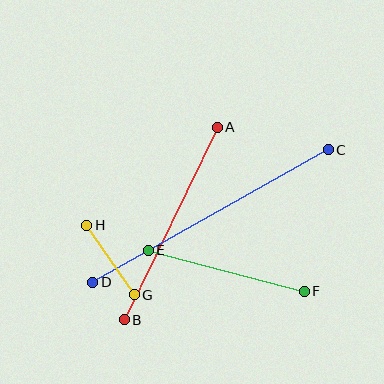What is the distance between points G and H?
The distance is approximately 84 pixels.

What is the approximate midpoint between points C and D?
The midpoint is at approximately (211, 216) pixels.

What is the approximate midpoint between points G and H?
The midpoint is at approximately (111, 260) pixels.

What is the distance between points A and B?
The distance is approximately 214 pixels.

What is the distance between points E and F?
The distance is approximately 161 pixels.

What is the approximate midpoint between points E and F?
The midpoint is at approximately (226, 271) pixels.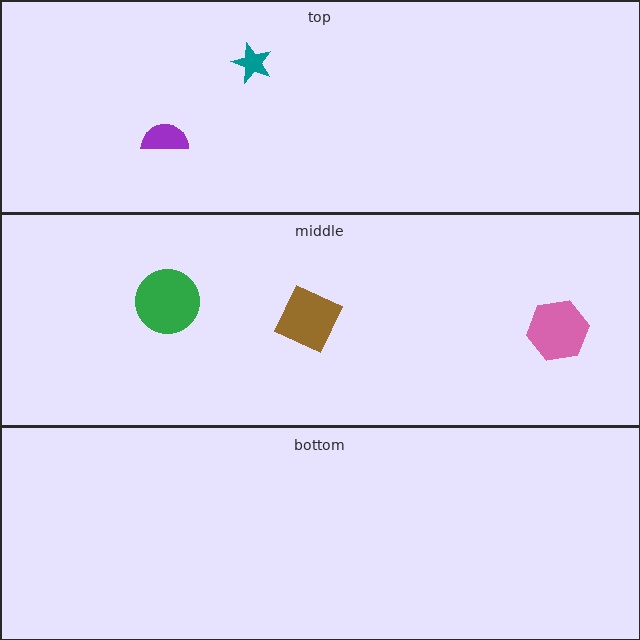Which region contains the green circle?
The middle region.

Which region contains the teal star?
The top region.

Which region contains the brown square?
The middle region.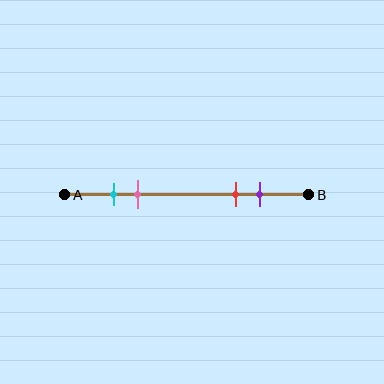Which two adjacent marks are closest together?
The cyan and pink marks are the closest adjacent pair.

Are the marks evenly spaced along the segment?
No, the marks are not evenly spaced.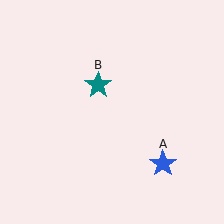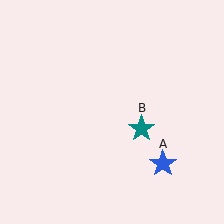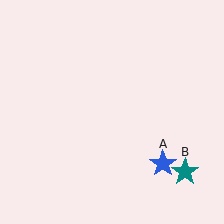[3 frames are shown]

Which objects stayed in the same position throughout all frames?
Blue star (object A) remained stationary.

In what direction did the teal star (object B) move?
The teal star (object B) moved down and to the right.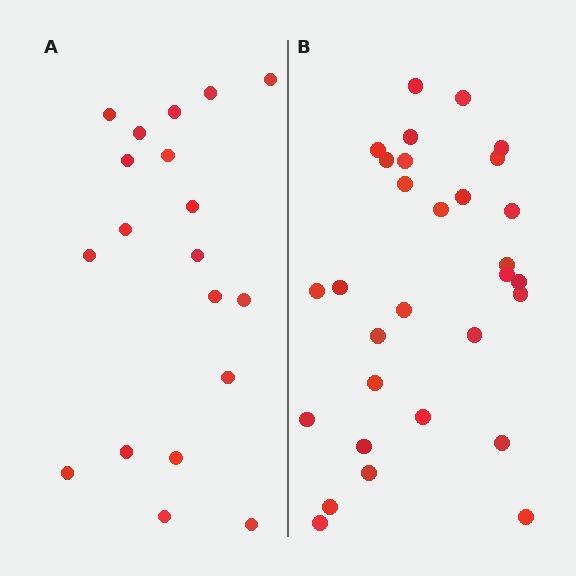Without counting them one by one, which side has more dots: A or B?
Region B (the right region) has more dots.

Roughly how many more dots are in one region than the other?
Region B has roughly 12 or so more dots than region A.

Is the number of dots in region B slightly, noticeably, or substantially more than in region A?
Region B has substantially more. The ratio is roughly 1.6 to 1.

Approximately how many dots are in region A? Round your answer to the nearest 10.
About 20 dots. (The exact count is 19, which rounds to 20.)